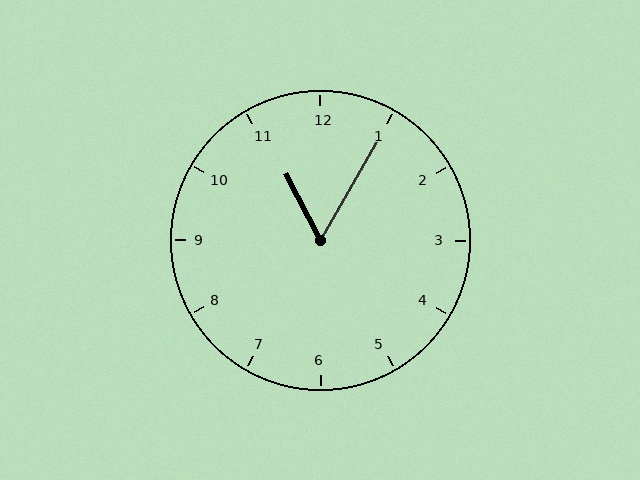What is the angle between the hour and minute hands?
Approximately 58 degrees.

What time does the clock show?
11:05.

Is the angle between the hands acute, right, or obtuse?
It is acute.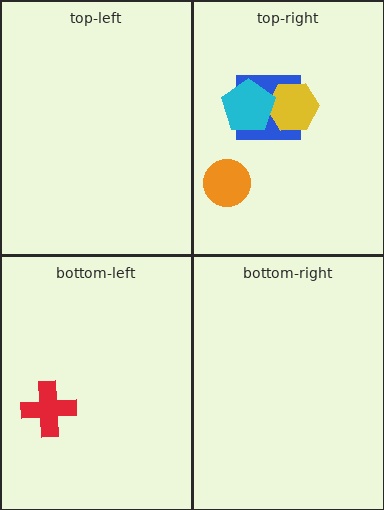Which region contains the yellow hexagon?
The top-right region.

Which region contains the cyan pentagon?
The top-right region.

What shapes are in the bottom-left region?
The red cross.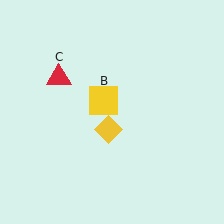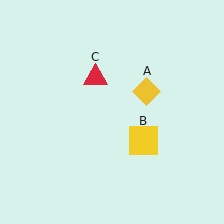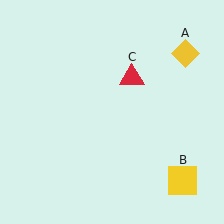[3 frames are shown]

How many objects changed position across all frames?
3 objects changed position: yellow diamond (object A), yellow square (object B), red triangle (object C).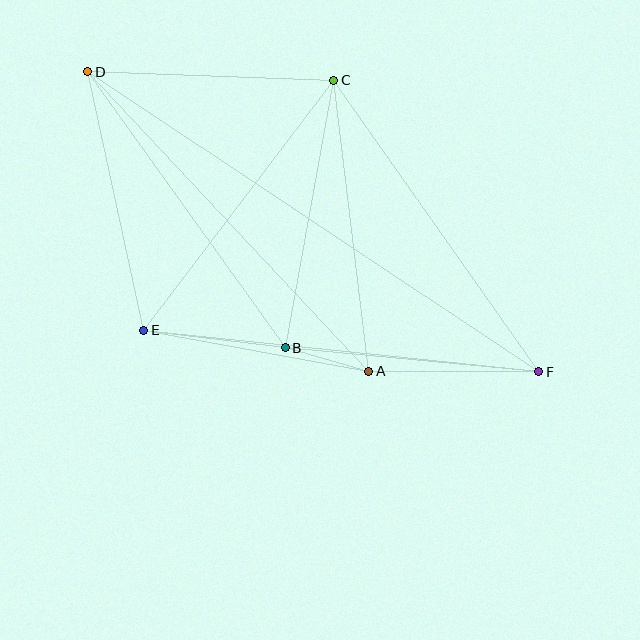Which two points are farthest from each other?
Points D and F are farthest from each other.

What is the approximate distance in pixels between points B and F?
The distance between B and F is approximately 255 pixels.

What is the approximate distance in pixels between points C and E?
The distance between C and E is approximately 314 pixels.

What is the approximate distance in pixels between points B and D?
The distance between B and D is approximately 339 pixels.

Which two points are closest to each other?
Points A and B are closest to each other.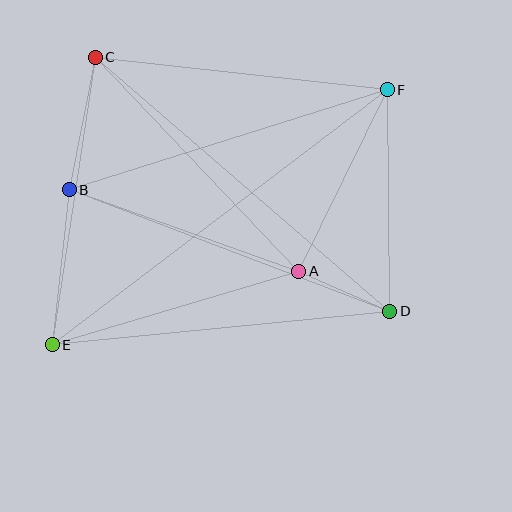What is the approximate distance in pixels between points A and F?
The distance between A and F is approximately 202 pixels.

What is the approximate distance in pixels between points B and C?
The distance between B and C is approximately 135 pixels.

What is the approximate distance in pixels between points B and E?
The distance between B and E is approximately 156 pixels.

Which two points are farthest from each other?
Points E and F are farthest from each other.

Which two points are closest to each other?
Points A and D are closest to each other.